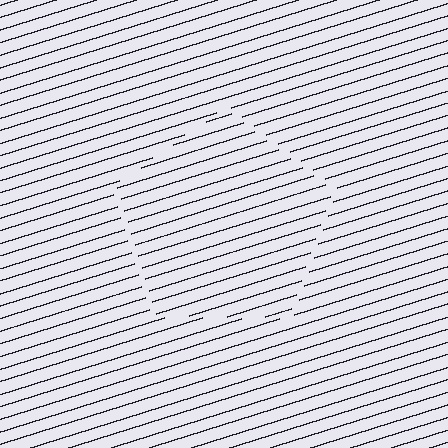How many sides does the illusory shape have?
5 sides — the line-ends trace a pentagon.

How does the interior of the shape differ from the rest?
The interior of the shape contains the same grating, shifted by half a period — the contour is defined by the phase discontinuity where line-ends from the inner and outer gratings abut.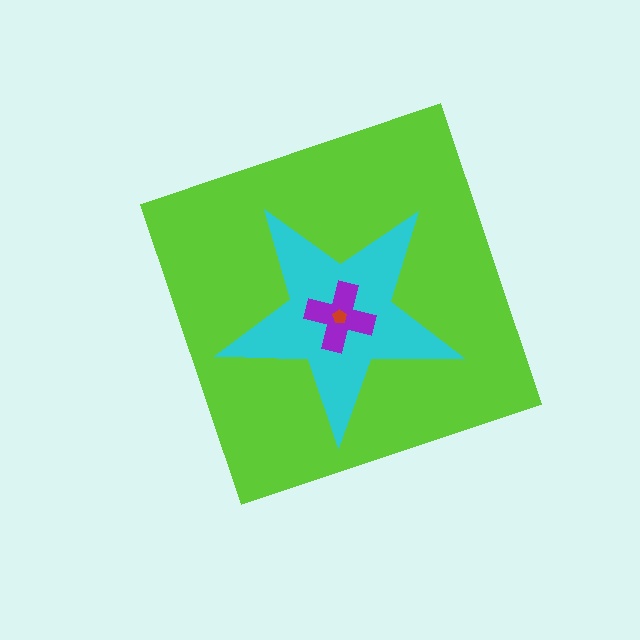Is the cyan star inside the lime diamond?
Yes.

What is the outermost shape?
The lime diamond.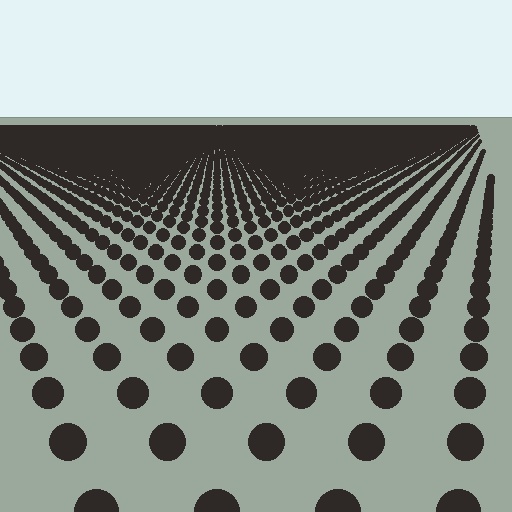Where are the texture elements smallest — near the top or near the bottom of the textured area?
Near the top.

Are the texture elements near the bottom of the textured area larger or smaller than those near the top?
Larger. Near the bottom, elements are closer to the viewer and appear at a bigger on-screen size.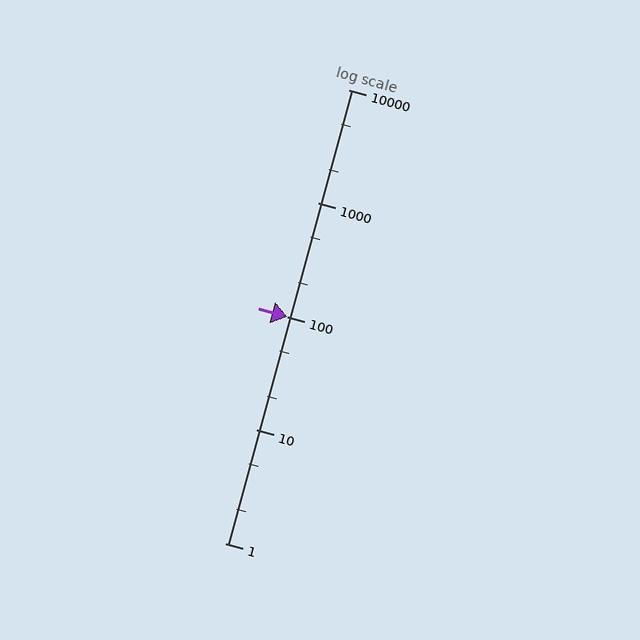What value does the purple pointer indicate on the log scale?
The pointer indicates approximately 100.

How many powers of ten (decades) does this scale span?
The scale spans 4 decades, from 1 to 10000.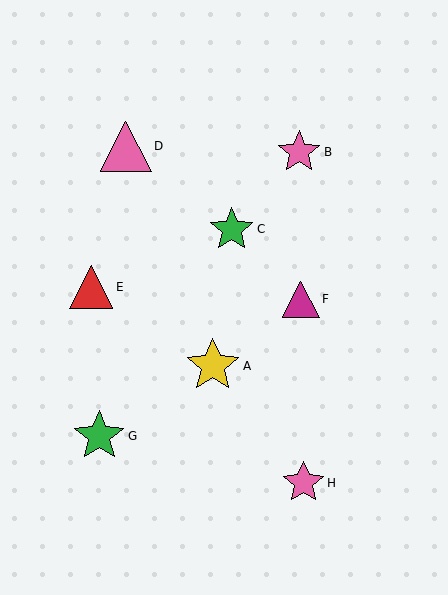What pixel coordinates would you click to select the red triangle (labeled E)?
Click at (91, 287) to select the red triangle E.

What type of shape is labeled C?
Shape C is a green star.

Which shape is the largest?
The yellow star (labeled A) is the largest.